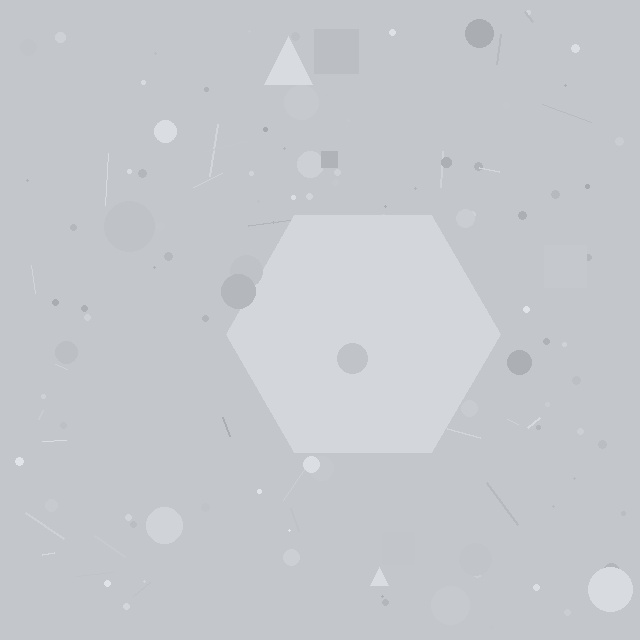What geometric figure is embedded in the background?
A hexagon is embedded in the background.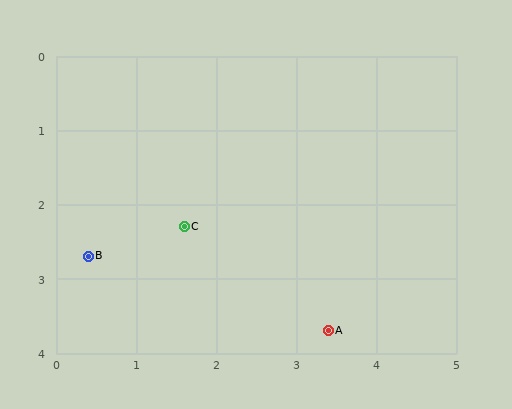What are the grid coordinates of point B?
Point B is at approximately (0.4, 2.7).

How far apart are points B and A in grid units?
Points B and A are about 3.2 grid units apart.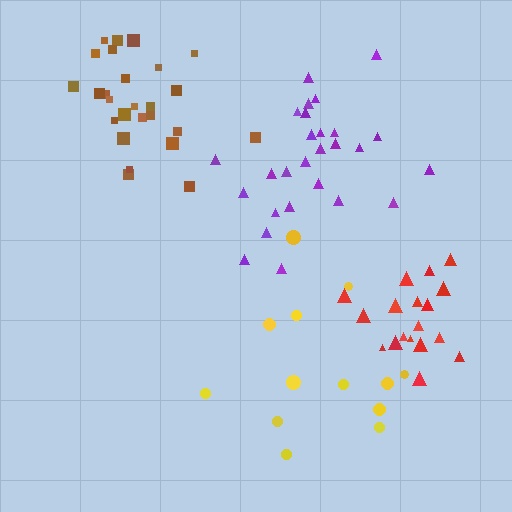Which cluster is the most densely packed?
Red.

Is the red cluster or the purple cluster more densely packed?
Red.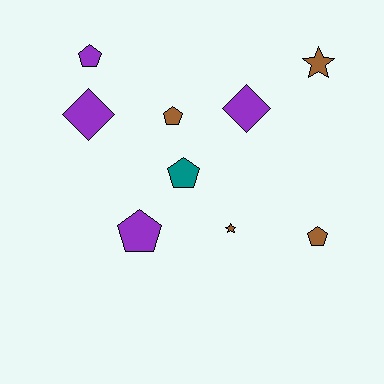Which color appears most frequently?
Purple, with 4 objects.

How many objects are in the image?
There are 9 objects.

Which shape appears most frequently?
Pentagon, with 5 objects.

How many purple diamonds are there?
There are 2 purple diamonds.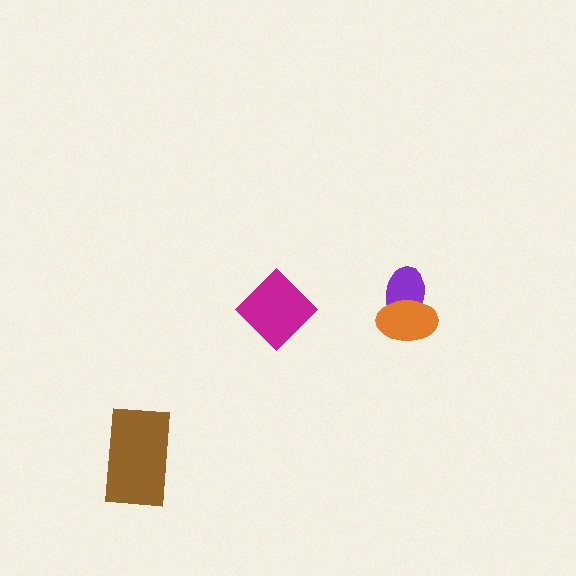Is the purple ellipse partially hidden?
Yes, it is partially covered by another shape.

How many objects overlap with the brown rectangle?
0 objects overlap with the brown rectangle.